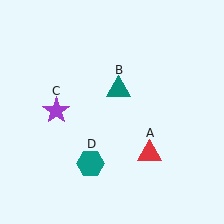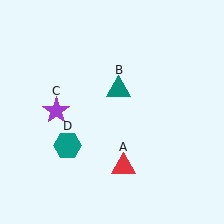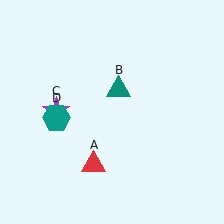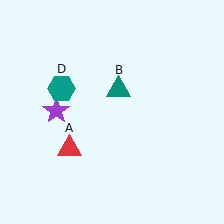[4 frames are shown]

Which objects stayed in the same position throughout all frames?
Teal triangle (object B) and purple star (object C) remained stationary.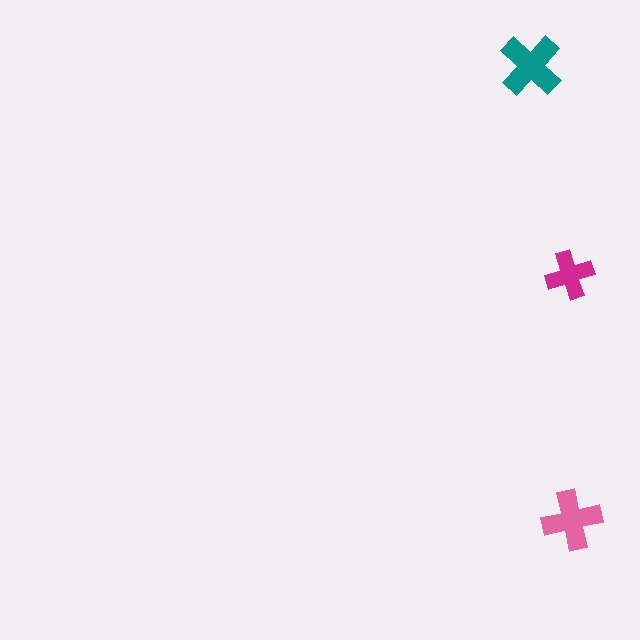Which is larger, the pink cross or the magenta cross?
The pink one.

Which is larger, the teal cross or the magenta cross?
The teal one.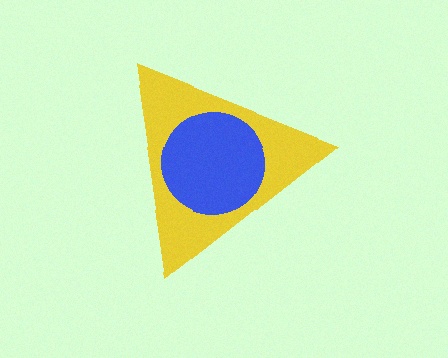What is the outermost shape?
The yellow triangle.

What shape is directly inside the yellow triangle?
The blue circle.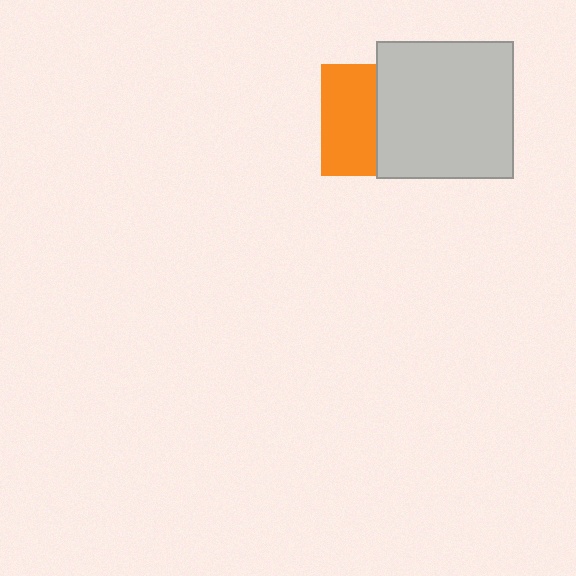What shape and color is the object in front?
The object in front is a light gray square.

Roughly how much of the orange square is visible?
About half of it is visible (roughly 48%).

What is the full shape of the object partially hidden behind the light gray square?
The partially hidden object is an orange square.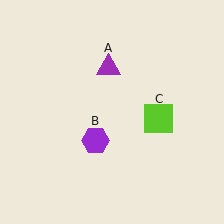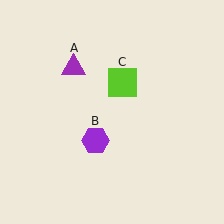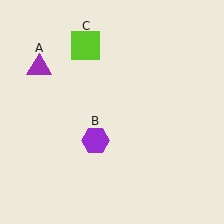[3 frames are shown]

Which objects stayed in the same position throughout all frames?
Purple hexagon (object B) remained stationary.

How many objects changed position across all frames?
2 objects changed position: purple triangle (object A), lime square (object C).